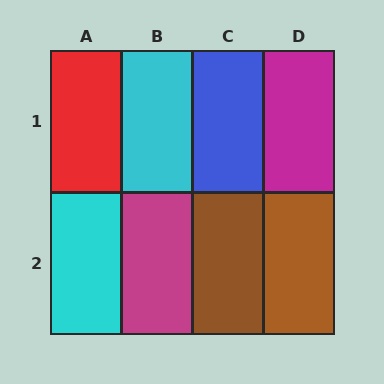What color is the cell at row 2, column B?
Magenta.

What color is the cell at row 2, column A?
Cyan.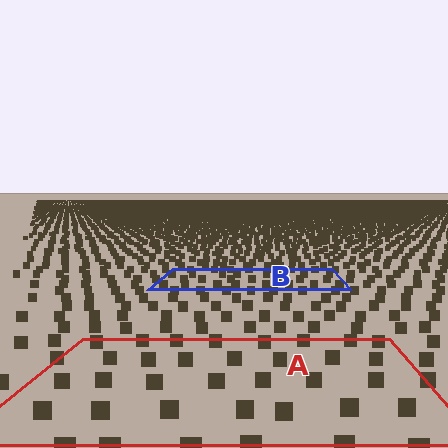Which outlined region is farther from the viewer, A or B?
Region B is farther from the viewer — the texture elements inside it appear smaller and more densely packed.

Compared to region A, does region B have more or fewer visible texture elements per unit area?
Region B has more texture elements per unit area — they are packed more densely because it is farther away.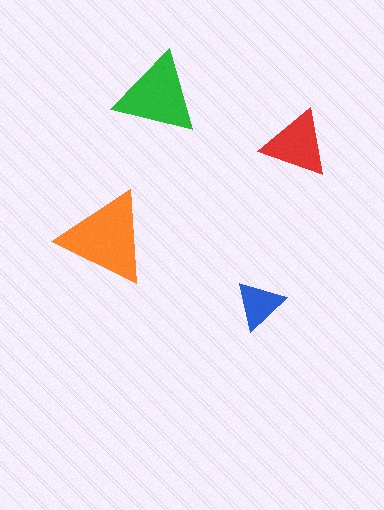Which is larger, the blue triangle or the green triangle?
The green one.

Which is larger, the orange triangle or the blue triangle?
The orange one.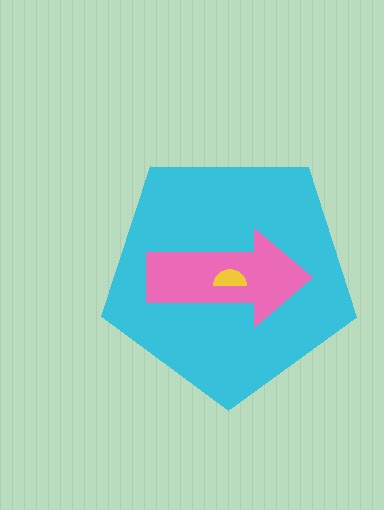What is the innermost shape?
The yellow semicircle.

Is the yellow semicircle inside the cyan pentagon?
Yes.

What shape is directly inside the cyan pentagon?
The pink arrow.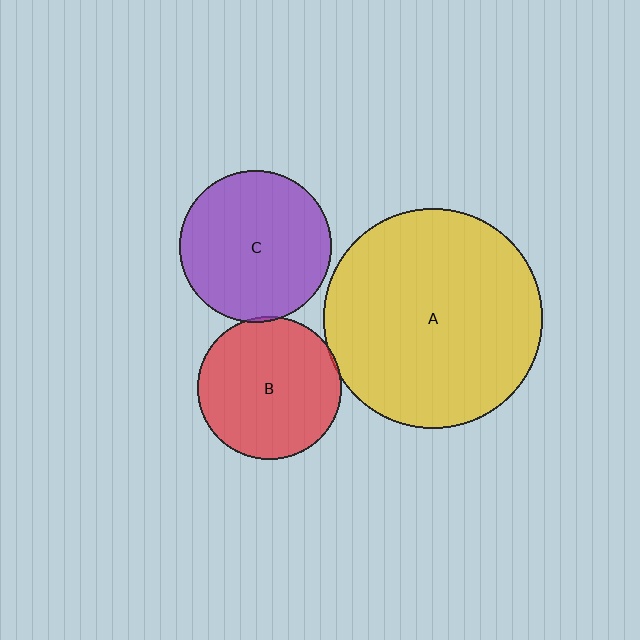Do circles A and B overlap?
Yes.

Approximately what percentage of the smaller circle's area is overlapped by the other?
Approximately 5%.